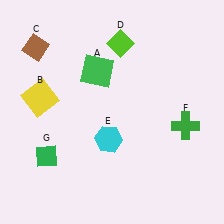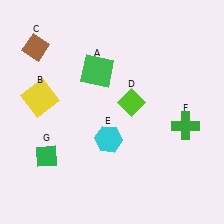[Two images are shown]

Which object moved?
The lime diamond (D) moved down.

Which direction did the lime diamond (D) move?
The lime diamond (D) moved down.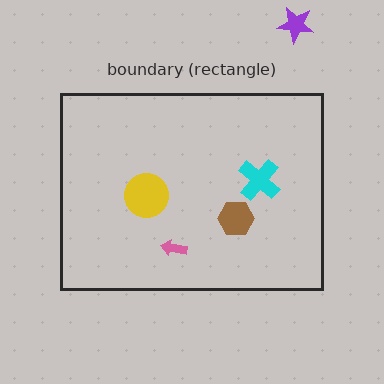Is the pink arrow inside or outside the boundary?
Inside.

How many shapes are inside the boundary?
4 inside, 1 outside.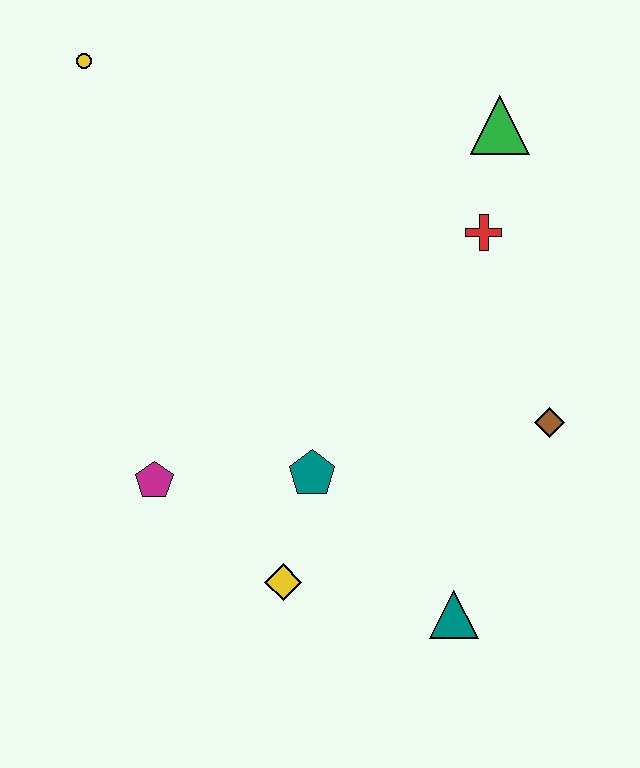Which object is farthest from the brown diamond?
The yellow circle is farthest from the brown diamond.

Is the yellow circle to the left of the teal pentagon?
Yes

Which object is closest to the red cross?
The green triangle is closest to the red cross.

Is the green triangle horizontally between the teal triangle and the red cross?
No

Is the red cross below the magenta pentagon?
No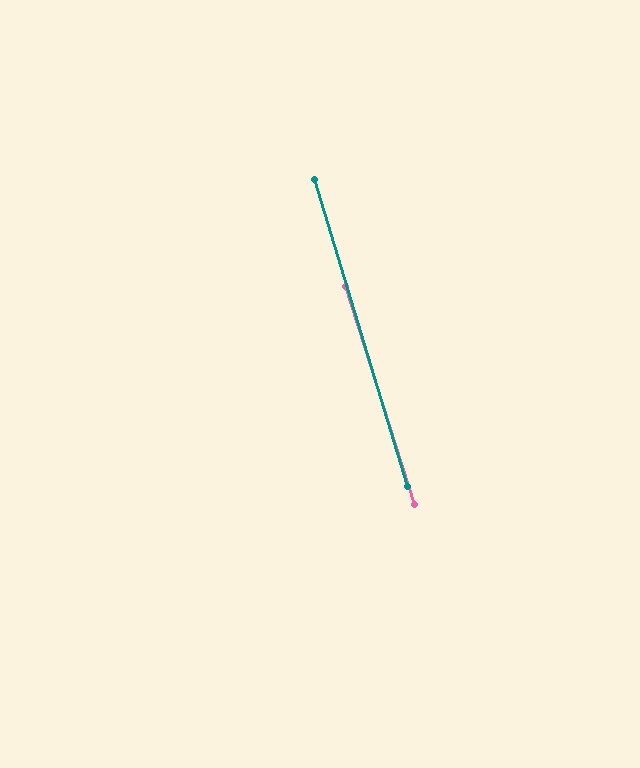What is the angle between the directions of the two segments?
Approximately 1 degree.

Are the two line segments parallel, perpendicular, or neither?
Parallel — their directions differ by only 0.7°.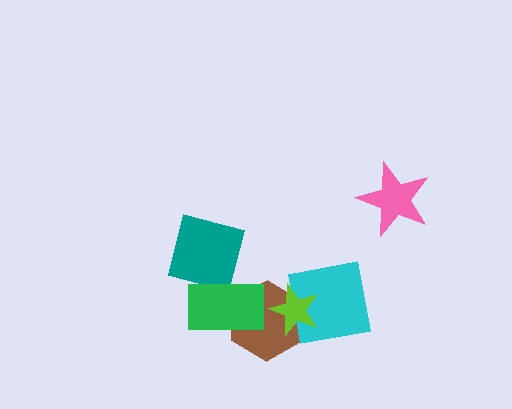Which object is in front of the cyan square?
The lime star is in front of the cyan square.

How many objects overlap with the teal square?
1 object overlaps with the teal square.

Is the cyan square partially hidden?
Yes, it is partially covered by another shape.